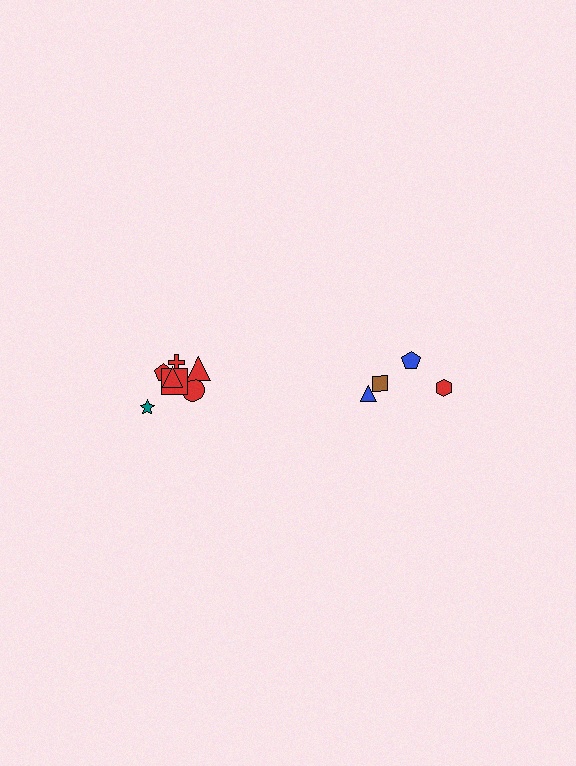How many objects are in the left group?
There are 7 objects.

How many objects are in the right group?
There are 4 objects.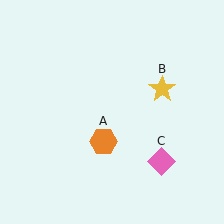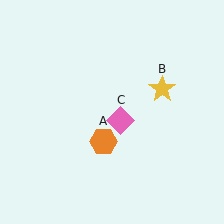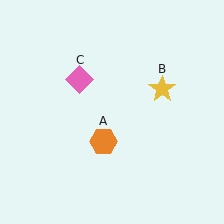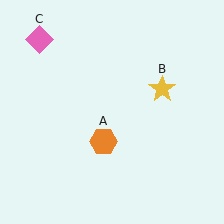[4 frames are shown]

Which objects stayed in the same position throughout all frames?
Orange hexagon (object A) and yellow star (object B) remained stationary.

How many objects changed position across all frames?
1 object changed position: pink diamond (object C).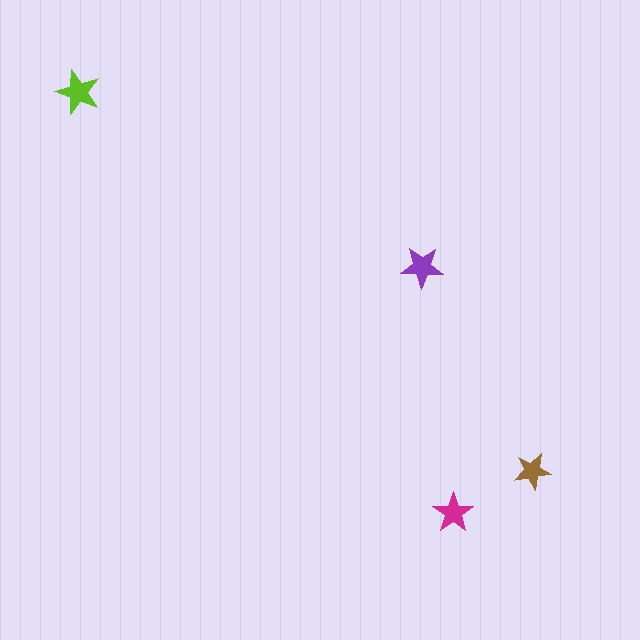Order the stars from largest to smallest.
the lime one, the purple one, the magenta one, the brown one.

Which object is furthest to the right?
The brown star is rightmost.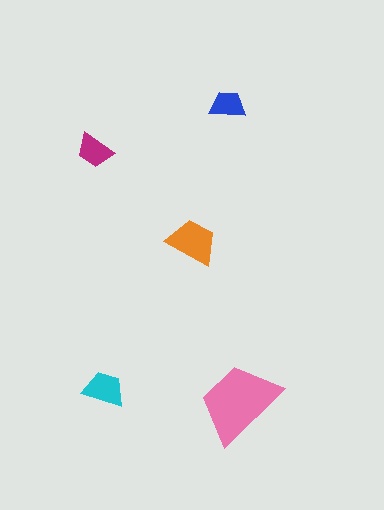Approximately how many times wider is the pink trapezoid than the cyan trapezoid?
About 2 times wider.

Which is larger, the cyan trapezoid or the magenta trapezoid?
The cyan one.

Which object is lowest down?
The pink trapezoid is bottommost.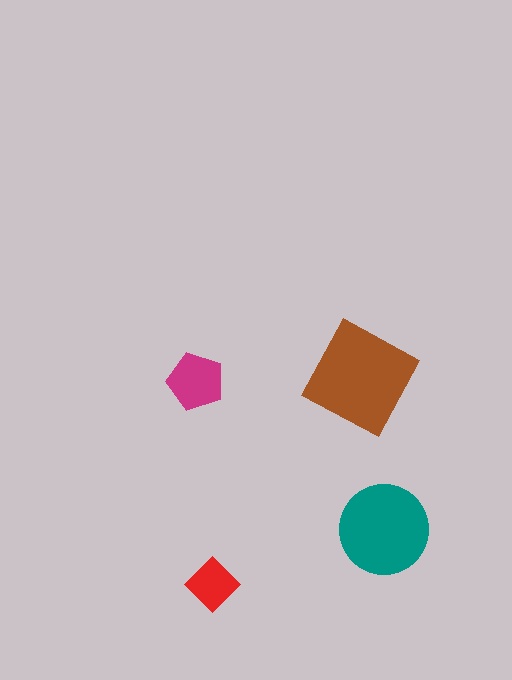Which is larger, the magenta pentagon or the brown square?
The brown square.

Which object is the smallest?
The red diamond.